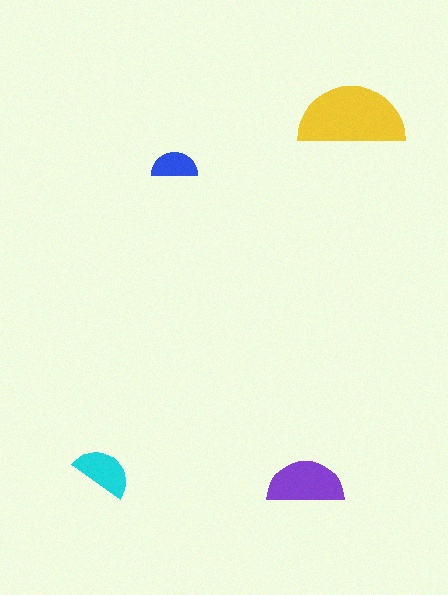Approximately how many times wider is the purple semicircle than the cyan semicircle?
About 1.5 times wider.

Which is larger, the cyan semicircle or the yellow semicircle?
The yellow one.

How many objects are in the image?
There are 4 objects in the image.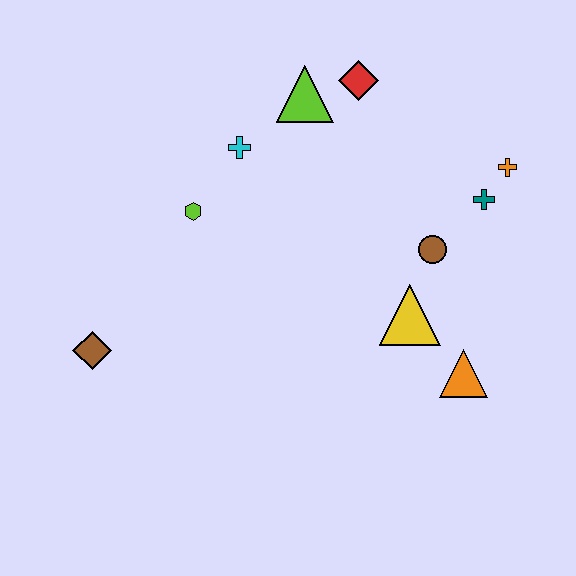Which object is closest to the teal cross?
The orange cross is closest to the teal cross.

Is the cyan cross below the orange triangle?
No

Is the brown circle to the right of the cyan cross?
Yes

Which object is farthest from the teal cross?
The brown diamond is farthest from the teal cross.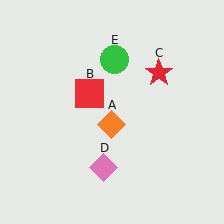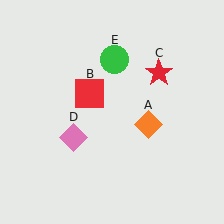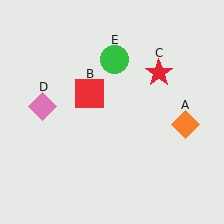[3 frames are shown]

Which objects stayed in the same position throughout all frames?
Red square (object B) and red star (object C) and green circle (object E) remained stationary.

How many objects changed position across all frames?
2 objects changed position: orange diamond (object A), pink diamond (object D).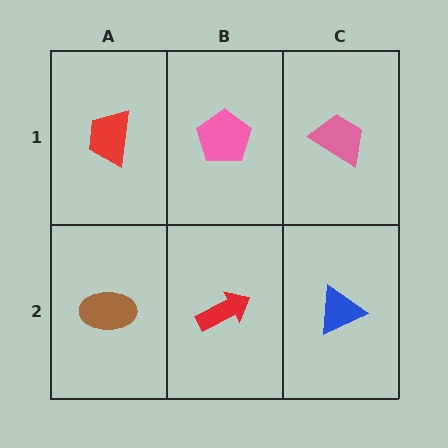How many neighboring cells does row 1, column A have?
2.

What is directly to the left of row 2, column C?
A red arrow.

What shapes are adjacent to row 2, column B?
A pink pentagon (row 1, column B), a brown ellipse (row 2, column A), a blue triangle (row 2, column C).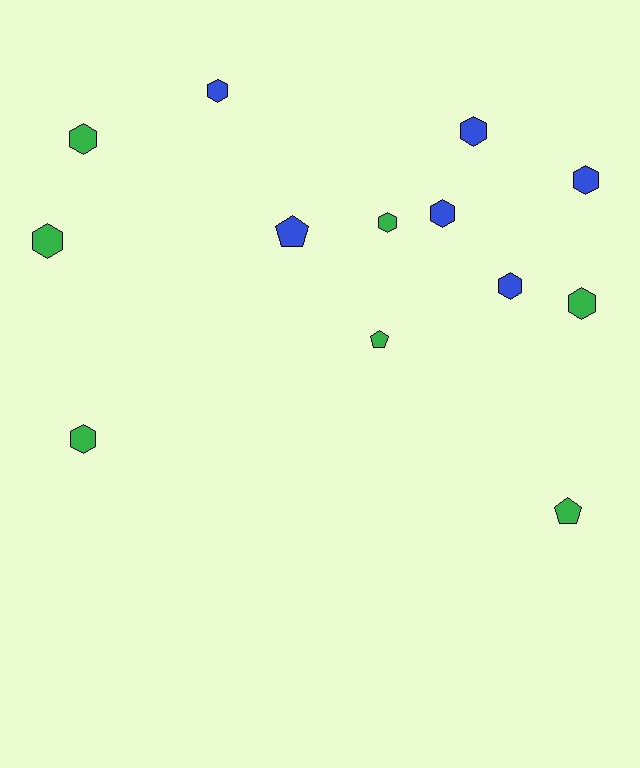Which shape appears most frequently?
Hexagon, with 10 objects.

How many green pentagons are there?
There are 2 green pentagons.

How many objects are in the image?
There are 13 objects.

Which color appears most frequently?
Green, with 7 objects.